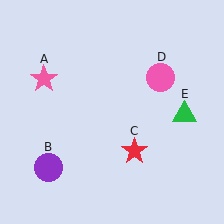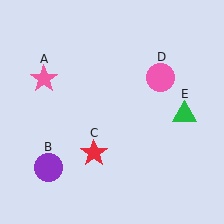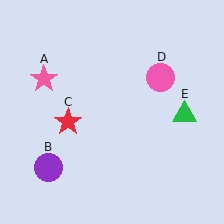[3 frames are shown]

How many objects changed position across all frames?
1 object changed position: red star (object C).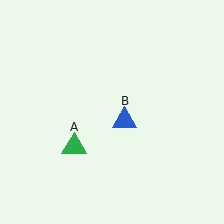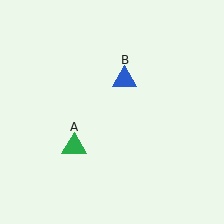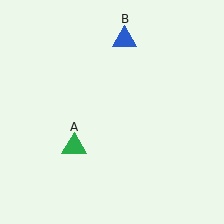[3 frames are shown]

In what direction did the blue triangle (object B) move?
The blue triangle (object B) moved up.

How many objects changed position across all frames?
1 object changed position: blue triangle (object B).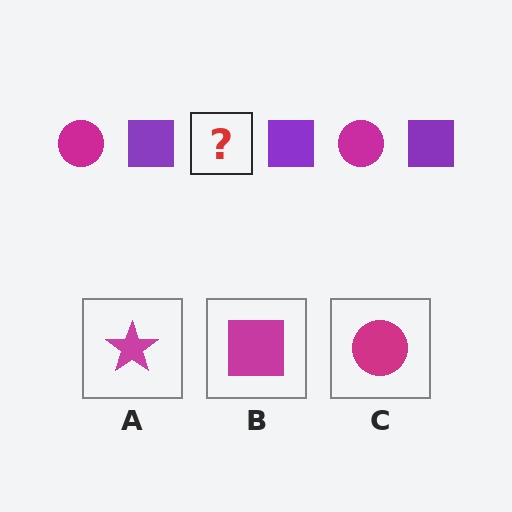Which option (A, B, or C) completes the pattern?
C.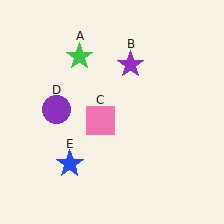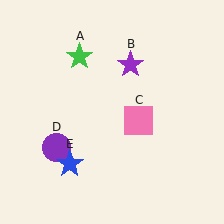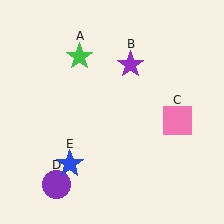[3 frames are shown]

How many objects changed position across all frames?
2 objects changed position: pink square (object C), purple circle (object D).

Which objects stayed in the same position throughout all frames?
Green star (object A) and purple star (object B) and blue star (object E) remained stationary.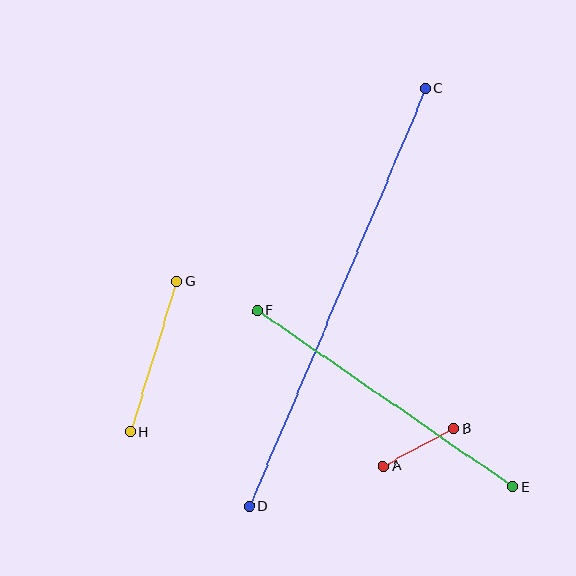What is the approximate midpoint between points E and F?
The midpoint is at approximately (385, 399) pixels.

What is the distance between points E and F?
The distance is approximately 310 pixels.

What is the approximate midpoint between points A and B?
The midpoint is at approximately (419, 447) pixels.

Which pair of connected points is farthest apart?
Points C and D are farthest apart.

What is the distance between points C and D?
The distance is approximately 453 pixels.